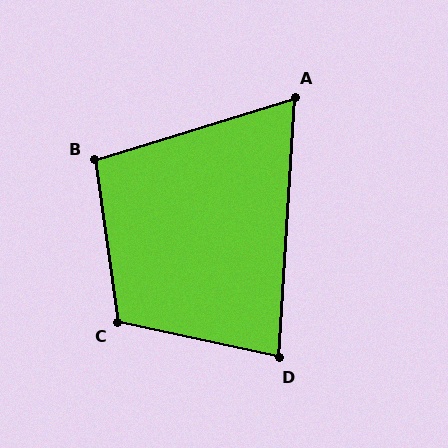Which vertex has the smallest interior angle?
A, at approximately 70 degrees.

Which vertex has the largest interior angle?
C, at approximately 110 degrees.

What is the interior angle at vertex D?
Approximately 81 degrees (acute).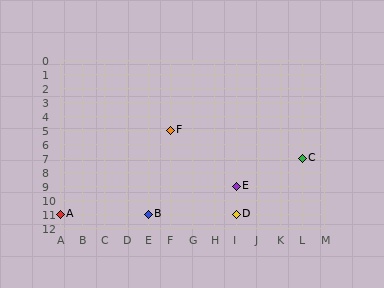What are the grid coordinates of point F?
Point F is at grid coordinates (F, 5).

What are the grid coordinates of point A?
Point A is at grid coordinates (A, 11).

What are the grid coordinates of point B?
Point B is at grid coordinates (E, 11).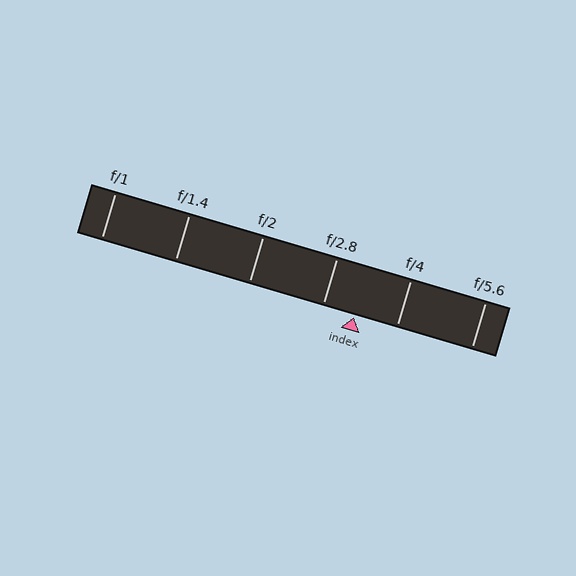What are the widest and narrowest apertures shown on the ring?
The widest aperture shown is f/1 and the narrowest is f/5.6.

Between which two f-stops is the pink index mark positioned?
The index mark is between f/2.8 and f/4.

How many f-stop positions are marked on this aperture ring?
There are 6 f-stop positions marked.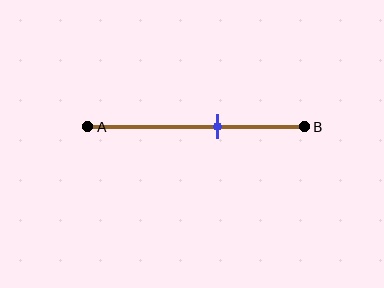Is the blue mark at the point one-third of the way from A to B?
No, the mark is at about 60% from A, not at the 33% one-third point.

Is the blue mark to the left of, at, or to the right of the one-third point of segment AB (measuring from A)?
The blue mark is to the right of the one-third point of segment AB.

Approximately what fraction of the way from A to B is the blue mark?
The blue mark is approximately 60% of the way from A to B.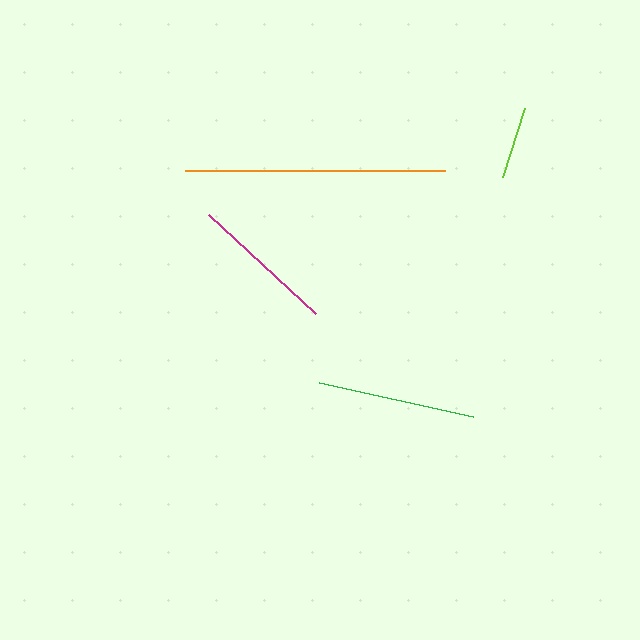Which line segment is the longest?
The orange line is the longest at approximately 260 pixels.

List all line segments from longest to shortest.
From longest to shortest: orange, green, magenta, lime.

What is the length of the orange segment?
The orange segment is approximately 260 pixels long.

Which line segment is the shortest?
The lime line is the shortest at approximately 72 pixels.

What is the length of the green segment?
The green segment is approximately 157 pixels long.